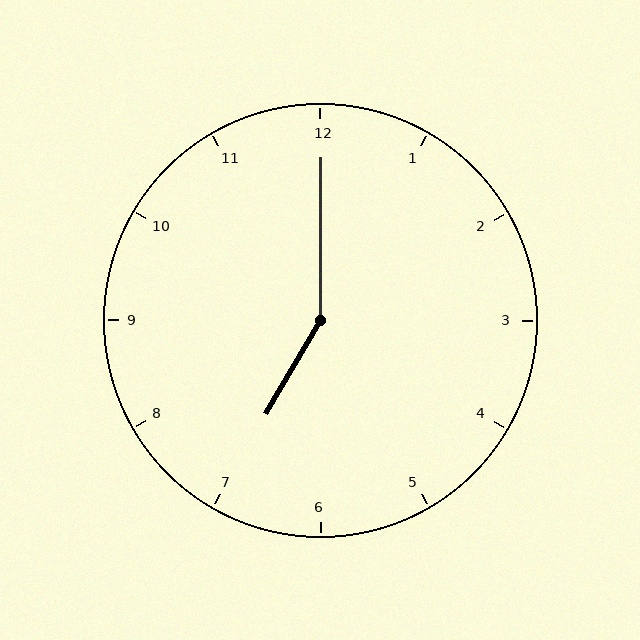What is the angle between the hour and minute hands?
Approximately 150 degrees.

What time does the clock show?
7:00.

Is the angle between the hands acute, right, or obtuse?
It is obtuse.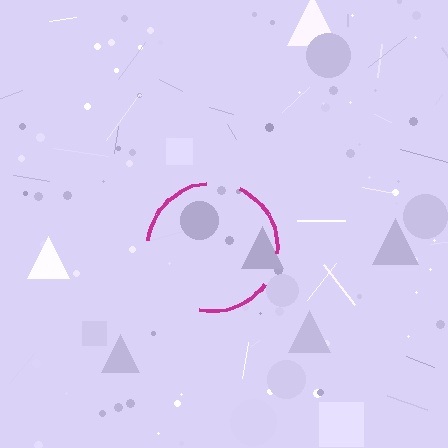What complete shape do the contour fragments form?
The contour fragments form a circle.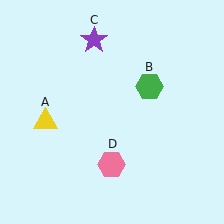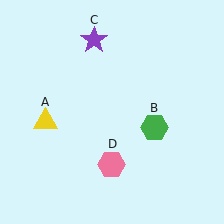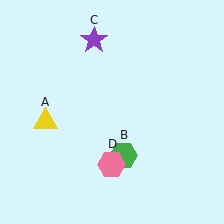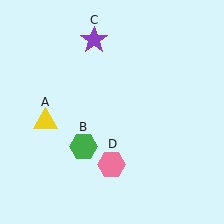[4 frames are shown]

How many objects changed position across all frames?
1 object changed position: green hexagon (object B).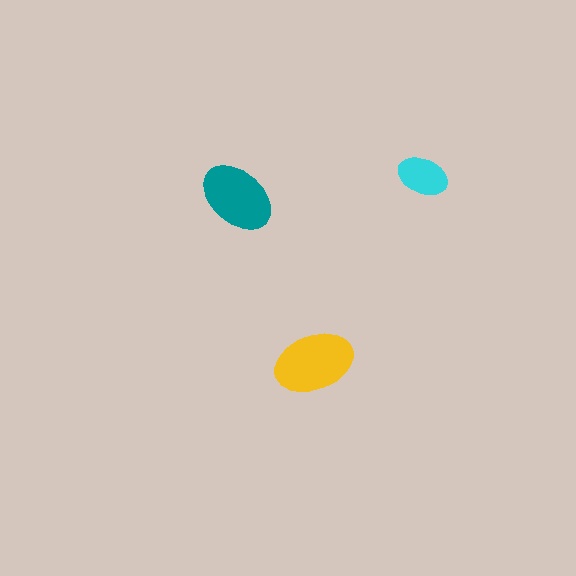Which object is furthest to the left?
The teal ellipse is leftmost.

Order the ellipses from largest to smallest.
the yellow one, the teal one, the cyan one.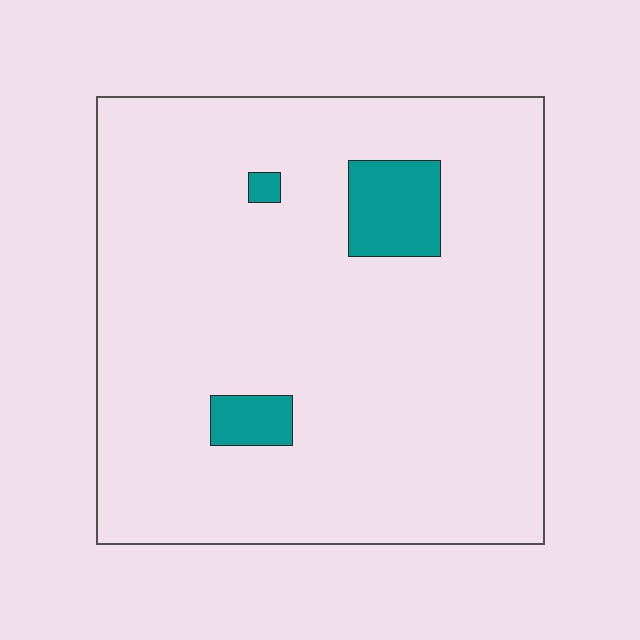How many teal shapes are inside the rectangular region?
3.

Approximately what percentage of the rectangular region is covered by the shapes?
Approximately 5%.